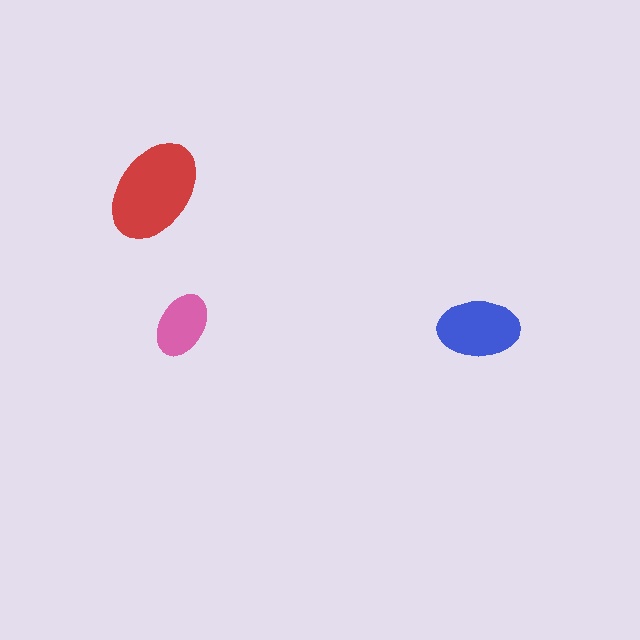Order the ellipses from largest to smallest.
the red one, the blue one, the pink one.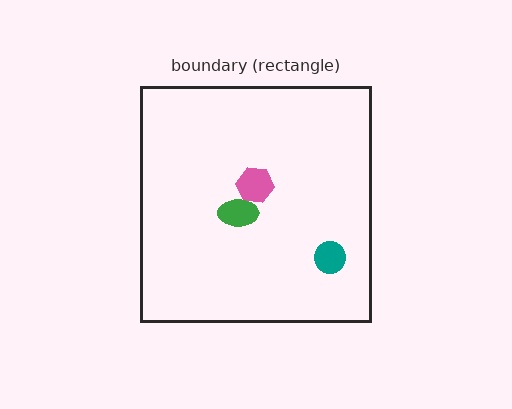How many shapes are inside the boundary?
3 inside, 0 outside.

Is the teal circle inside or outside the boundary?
Inside.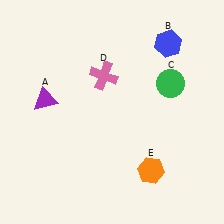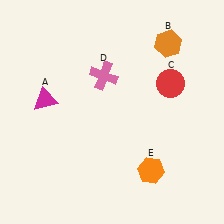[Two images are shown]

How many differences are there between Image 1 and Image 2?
There are 3 differences between the two images.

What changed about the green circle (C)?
In Image 1, C is green. In Image 2, it changed to red.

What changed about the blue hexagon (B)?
In Image 1, B is blue. In Image 2, it changed to orange.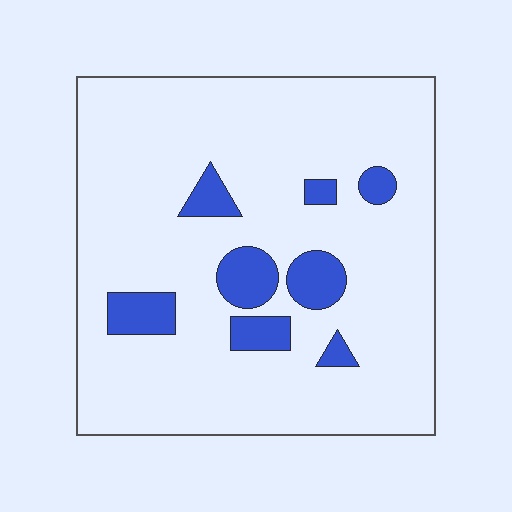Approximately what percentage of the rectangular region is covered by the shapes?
Approximately 10%.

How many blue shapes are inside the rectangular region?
8.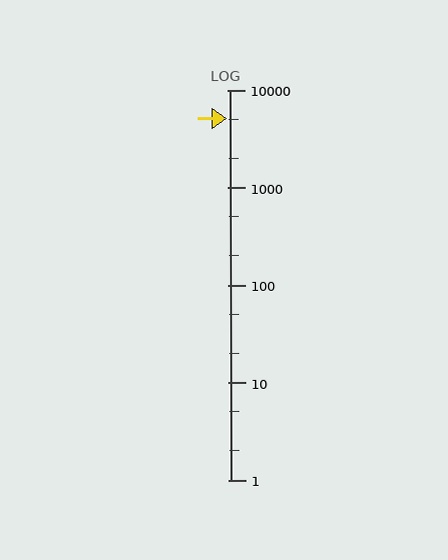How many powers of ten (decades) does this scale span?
The scale spans 4 decades, from 1 to 10000.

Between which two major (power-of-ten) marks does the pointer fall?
The pointer is between 1000 and 10000.